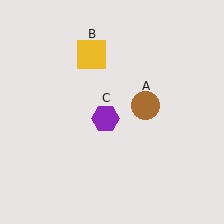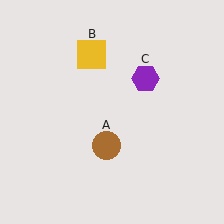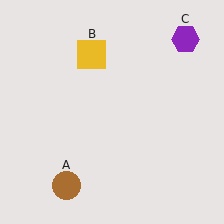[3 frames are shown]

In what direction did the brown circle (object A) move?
The brown circle (object A) moved down and to the left.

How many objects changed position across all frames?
2 objects changed position: brown circle (object A), purple hexagon (object C).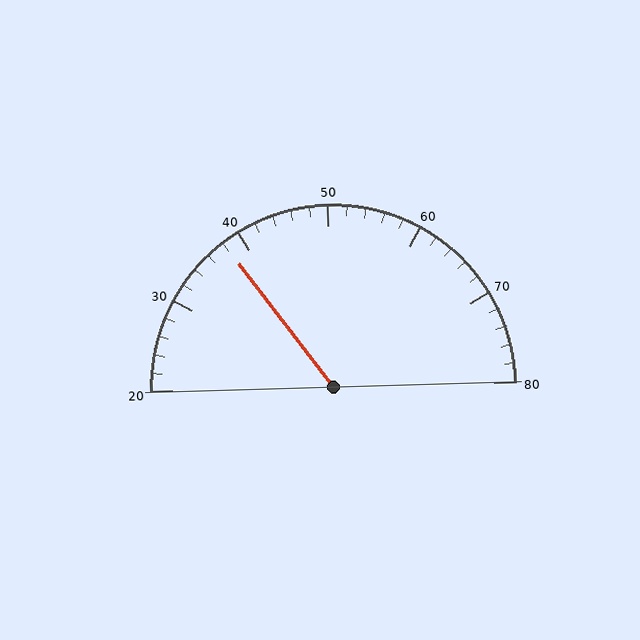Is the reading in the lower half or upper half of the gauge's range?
The reading is in the lower half of the range (20 to 80).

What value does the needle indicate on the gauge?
The needle indicates approximately 38.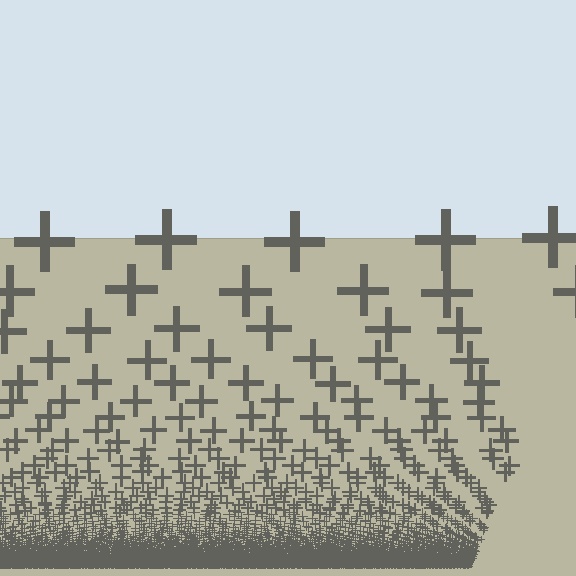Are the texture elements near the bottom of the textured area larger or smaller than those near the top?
Smaller. The gradient is inverted — elements near the bottom are smaller and denser.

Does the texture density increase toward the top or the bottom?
Density increases toward the bottom.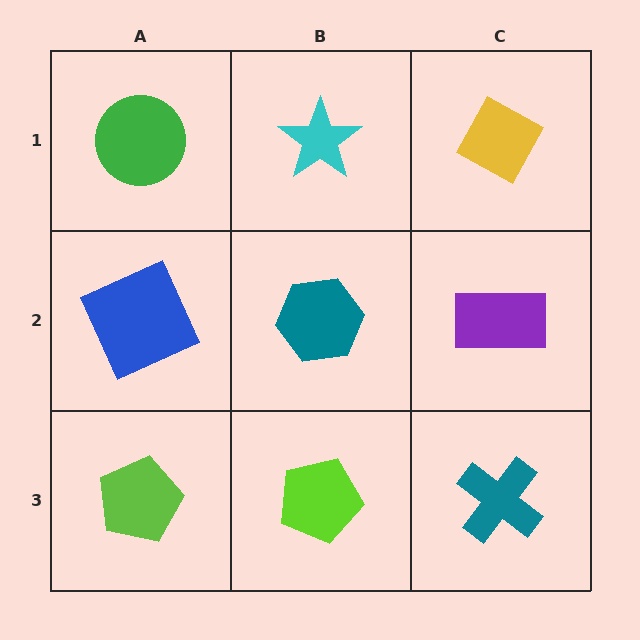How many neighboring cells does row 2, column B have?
4.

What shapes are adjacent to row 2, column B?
A cyan star (row 1, column B), a lime pentagon (row 3, column B), a blue square (row 2, column A), a purple rectangle (row 2, column C).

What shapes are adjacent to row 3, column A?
A blue square (row 2, column A), a lime pentagon (row 3, column B).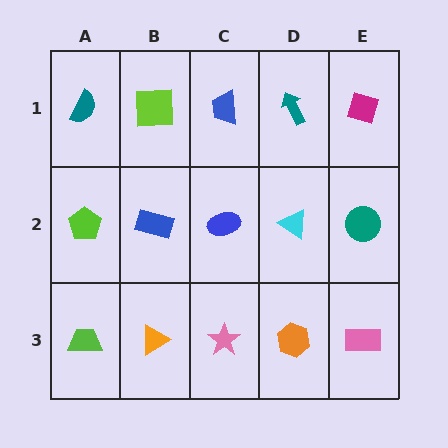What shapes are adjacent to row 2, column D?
A teal arrow (row 1, column D), an orange hexagon (row 3, column D), a blue ellipse (row 2, column C), a teal circle (row 2, column E).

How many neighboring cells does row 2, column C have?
4.